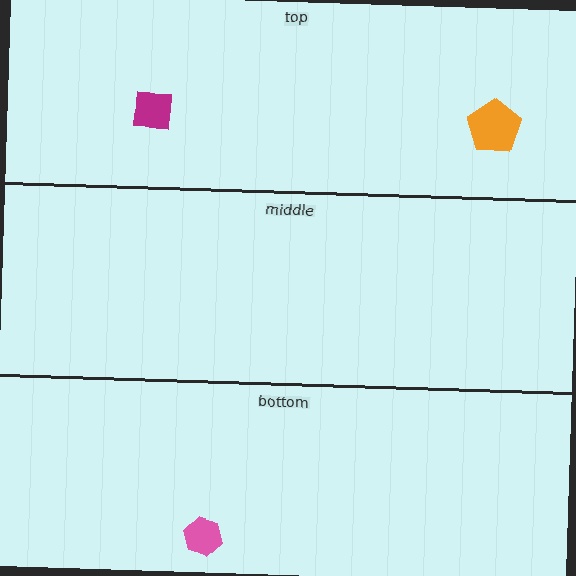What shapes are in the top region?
The orange pentagon, the magenta square.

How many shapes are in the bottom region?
1.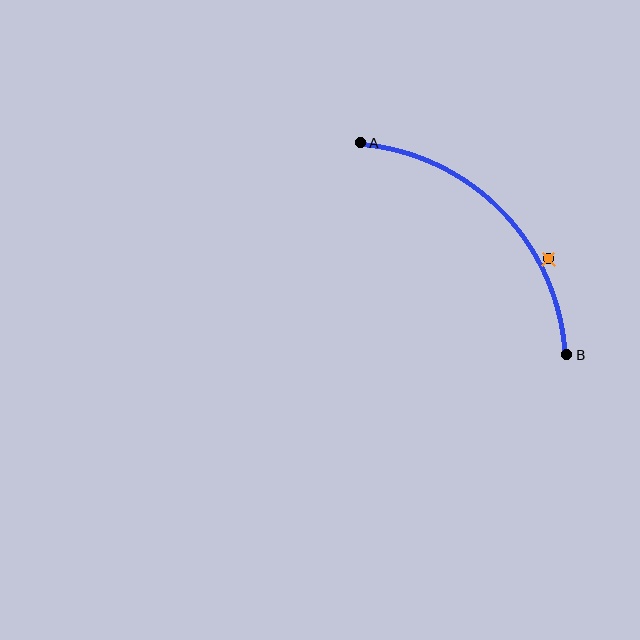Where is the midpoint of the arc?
The arc midpoint is the point on the curve farthest from the straight line joining A and B. It sits above and to the right of that line.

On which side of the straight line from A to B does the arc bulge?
The arc bulges above and to the right of the straight line connecting A and B.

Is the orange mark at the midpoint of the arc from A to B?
No — the orange mark does not lie on the arc at all. It sits slightly outside the curve.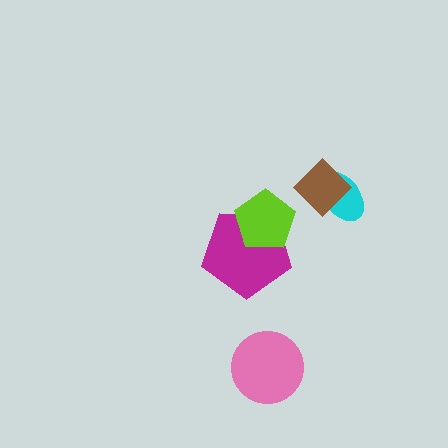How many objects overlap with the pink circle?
0 objects overlap with the pink circle.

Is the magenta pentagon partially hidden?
Yes, it is partially covered by another shape.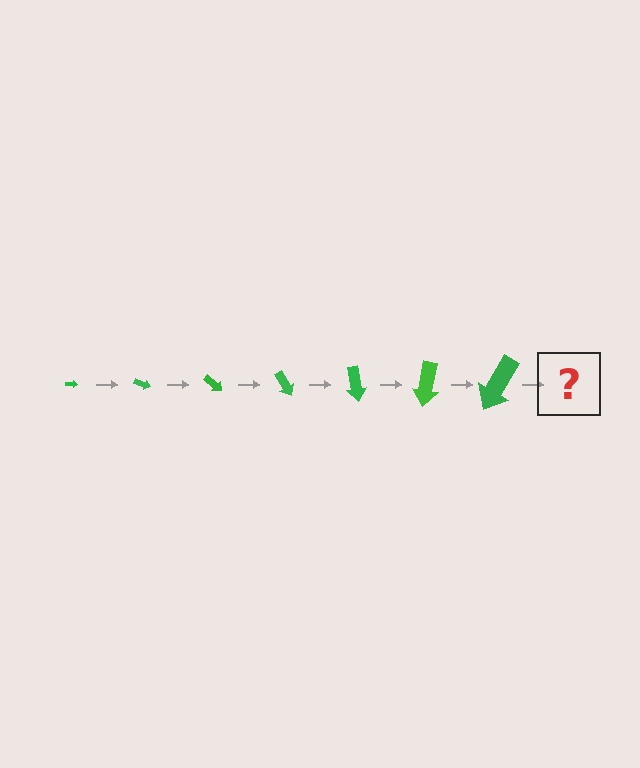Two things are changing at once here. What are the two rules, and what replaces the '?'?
The two rules are that the arrow grows larger each step and it rotates 20 degrees each step. The '?' should be an arrow, larger than the previous one and rotated 140 degrees from the start.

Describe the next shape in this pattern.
It should be an arrow, larger than the previous one and rotated 140 degrees from the start.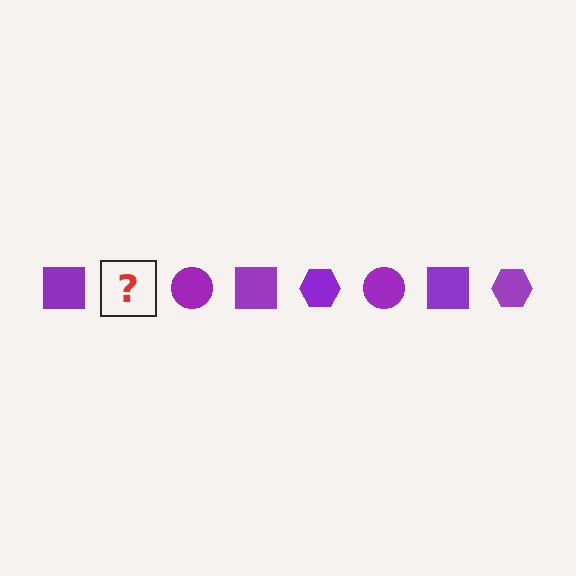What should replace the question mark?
The question mark should be replaced with a purple hexagon.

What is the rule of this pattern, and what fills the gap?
The rule is that the pattern cycles through square, hexagon, circle shapes in purple. The gap should be filled with a purple hexagon.